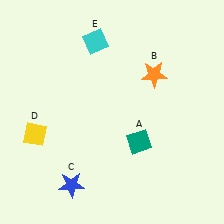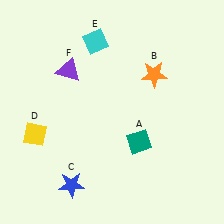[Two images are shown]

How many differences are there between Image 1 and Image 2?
There is 1 difference between the two images.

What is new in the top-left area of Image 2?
A purple triangle (F) was added in the top-left area of Image 2.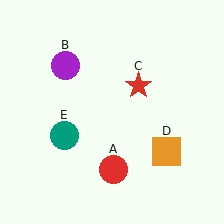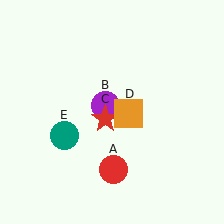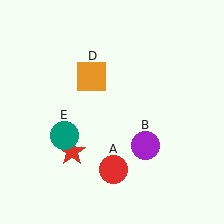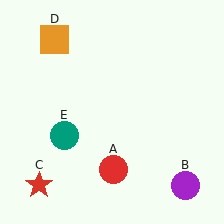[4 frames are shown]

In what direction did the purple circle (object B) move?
The purple circle (object B) moved down and to the right.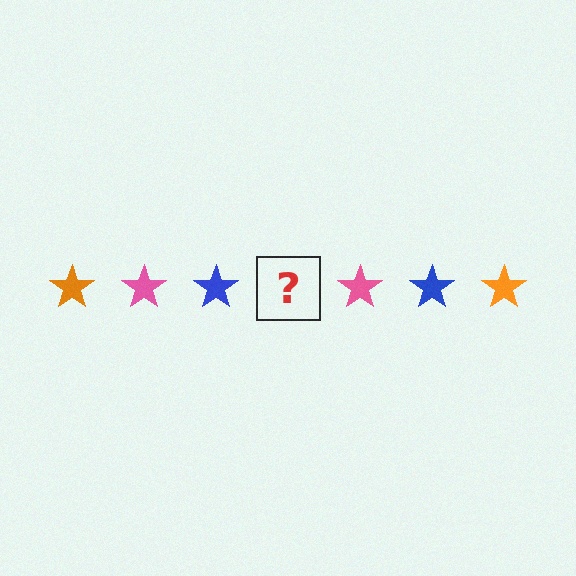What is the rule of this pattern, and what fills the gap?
The rule is that the pattern cycles through orange, pink, blue stars. The gap should be filled with an orange star.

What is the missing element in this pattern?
The missing element is an orange star.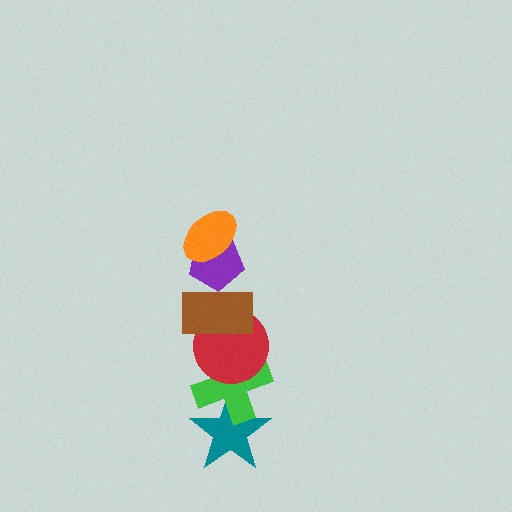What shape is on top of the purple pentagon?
The orange ellipse is on top of the purple pentagon.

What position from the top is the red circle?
The red circle is 4th from the top.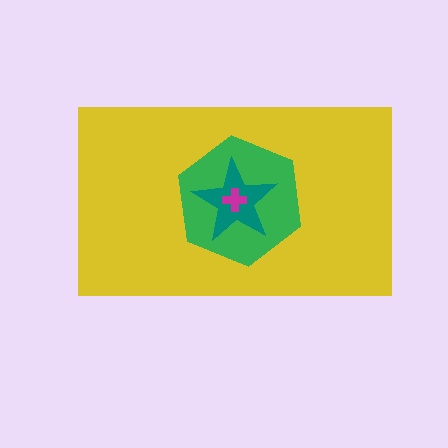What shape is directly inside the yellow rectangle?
The green hexagon.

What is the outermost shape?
The yellow rectangle.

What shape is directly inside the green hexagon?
The teal star.